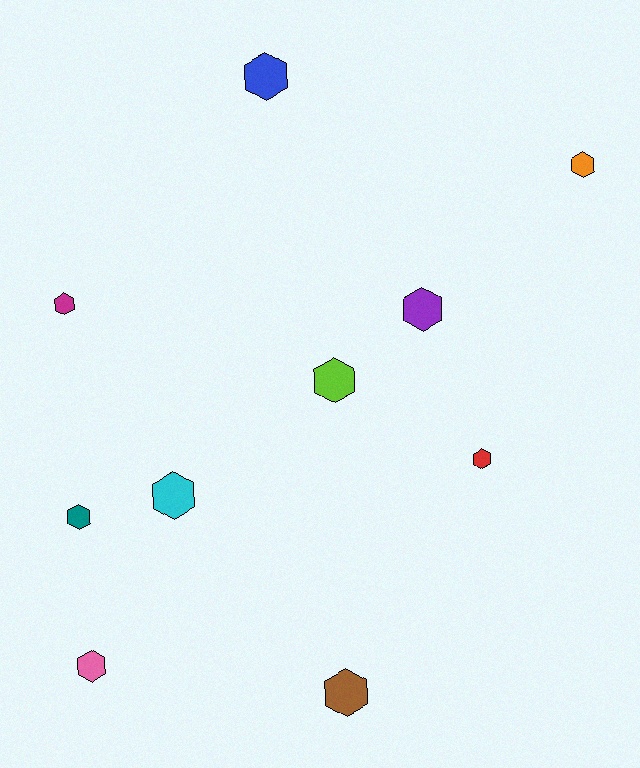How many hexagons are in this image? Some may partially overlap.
There are 10 hexagons.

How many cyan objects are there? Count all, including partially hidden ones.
There is 1 cyan object.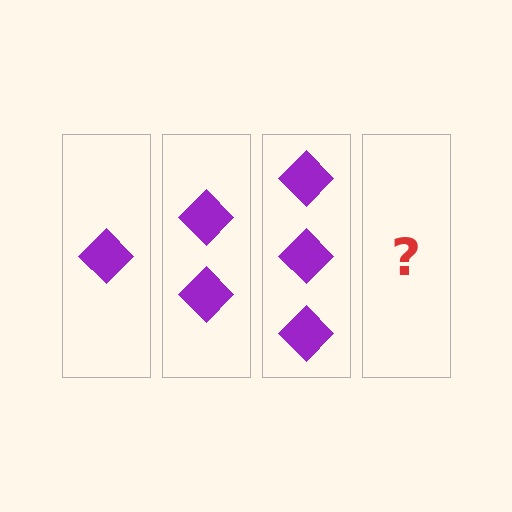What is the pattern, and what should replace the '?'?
The pattern is that each step adds one more diamond. The '?' should be 4 diamonds.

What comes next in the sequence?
The next element should be 4 diamonds.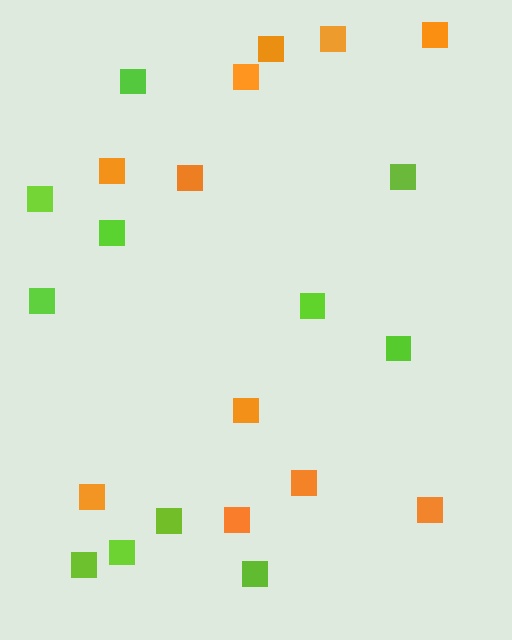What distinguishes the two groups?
There are 2 groups: one group of lime squares (11) and one group of orange squares (11).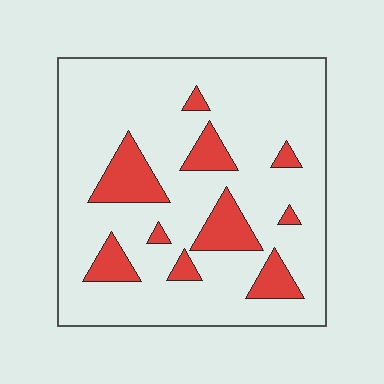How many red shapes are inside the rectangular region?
10.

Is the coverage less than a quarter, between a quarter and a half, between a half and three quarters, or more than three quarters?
Less than a quarter.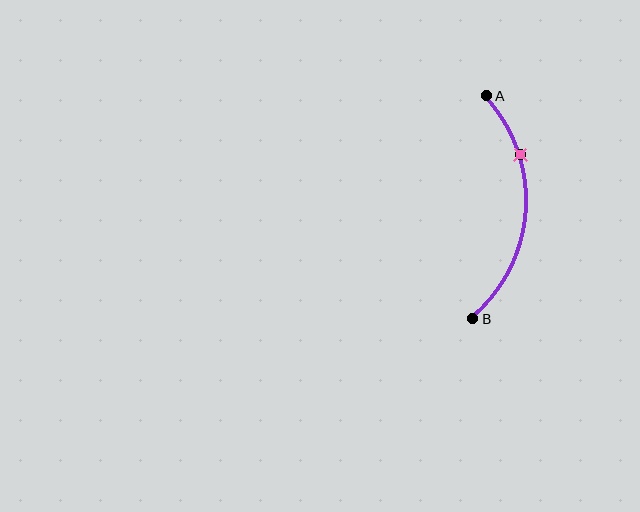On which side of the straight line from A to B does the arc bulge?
The arc bulges to the right of the straight line connecting A and B.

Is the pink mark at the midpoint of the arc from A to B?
No. The pink mark lies on the arc but is closer to endpoint A. The arc midpoint would be at the point on the curve equidistant along the arc from both A and B.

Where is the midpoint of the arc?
The arc midpoint is the point on the curve farthest from the straight line joining A and B. It sits to the right of that line.